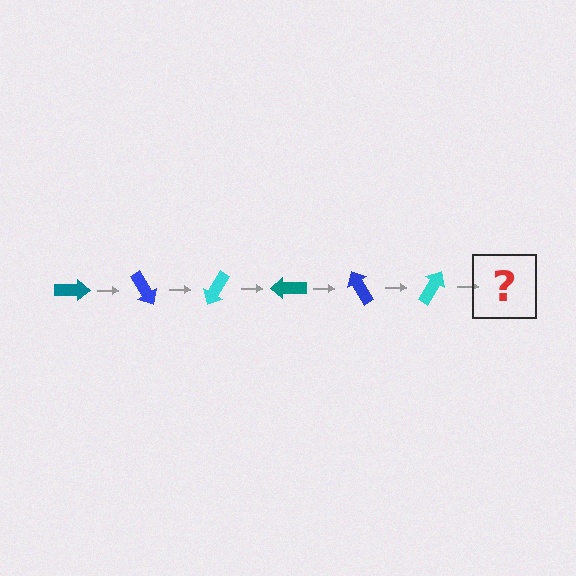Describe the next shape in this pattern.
It should be a teal arrow, rotated 360 degrees from the start.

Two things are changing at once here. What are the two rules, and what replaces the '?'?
The two rules are that it rotates 60 degrees each step and the color cycles through teal, blue, and cyan. The '?' should be a teal arrow, rotated 360 degrees from the start.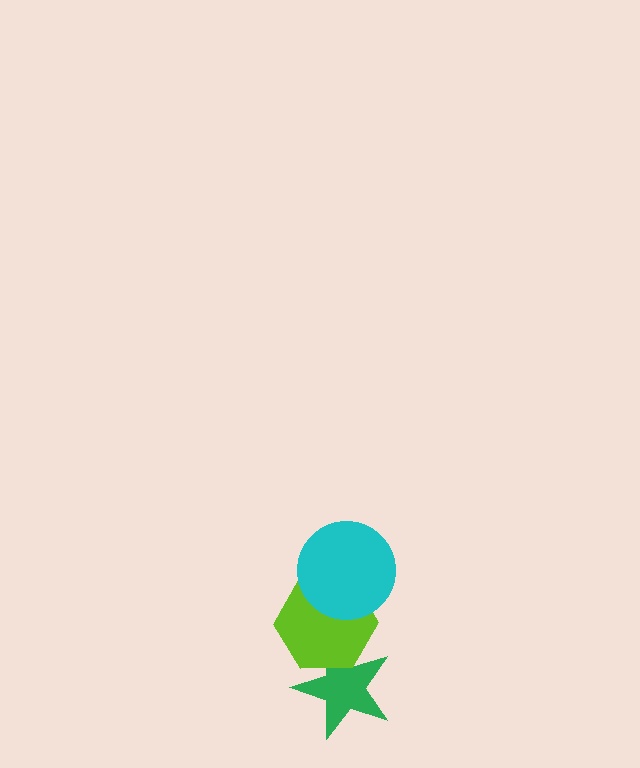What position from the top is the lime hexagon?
The lime hexagon is 2nd from the top.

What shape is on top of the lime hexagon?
The cyan circle is on top of the lime hexagon.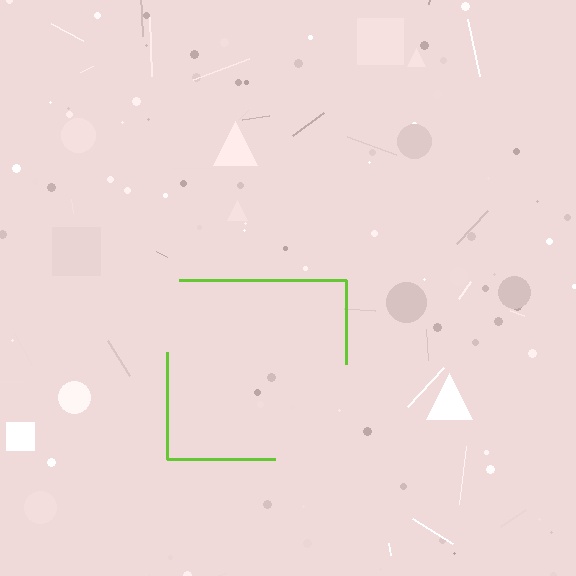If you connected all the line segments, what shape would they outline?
They would outline a square.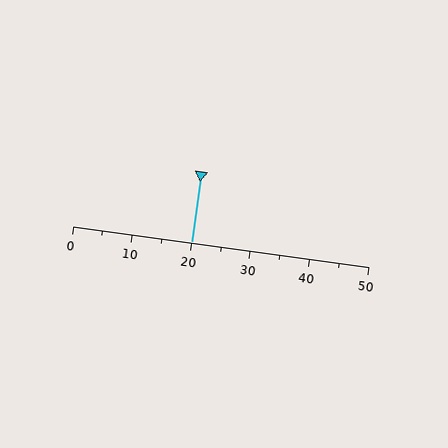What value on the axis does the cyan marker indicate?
The marker indicates approximately 20.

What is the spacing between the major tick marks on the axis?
The major ticks are spaced 10 apart.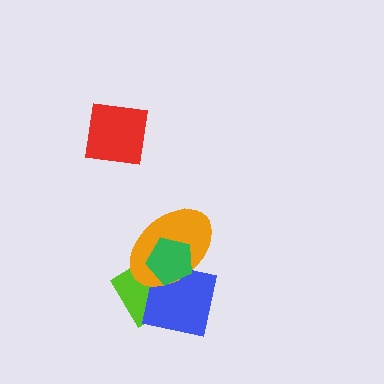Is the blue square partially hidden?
Yes, it is partially covered by another shape.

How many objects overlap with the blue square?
3 objects overlap with the blue square.